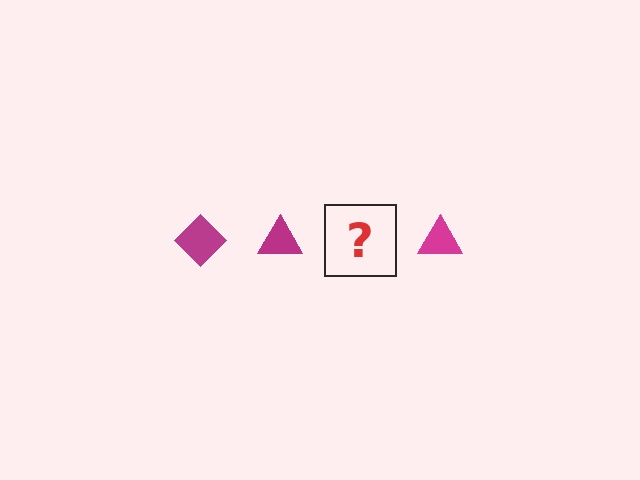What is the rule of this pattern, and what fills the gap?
The rule is that the pattern cycles through diamond, triangle shapes in magenta. The gap should be filled with a magenta diamond.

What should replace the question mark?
The question mark should be replaced with a magenta diamond.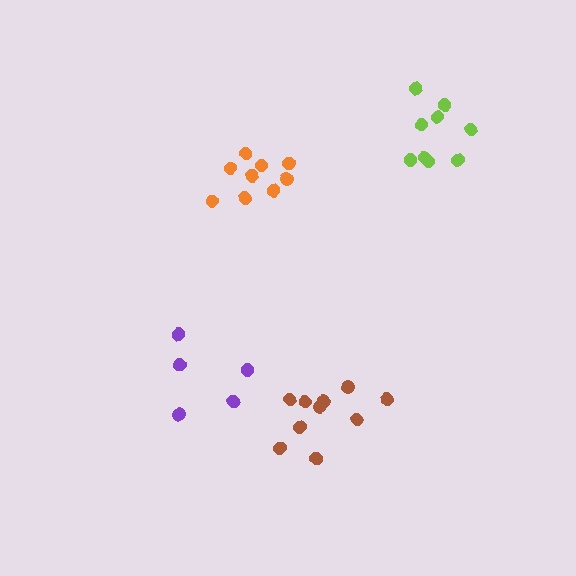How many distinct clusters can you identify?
There are 4 distinct clusters.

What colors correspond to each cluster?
The clusters are colored: orange, purple, brown, lime.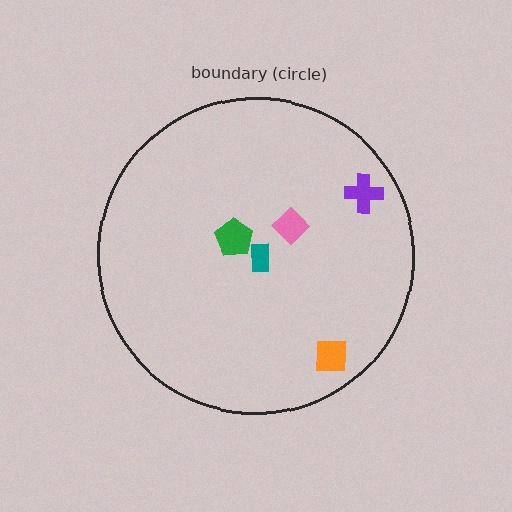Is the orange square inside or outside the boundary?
Inside.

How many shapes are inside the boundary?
5 inside, 0 outside.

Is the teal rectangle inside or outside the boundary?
Inside.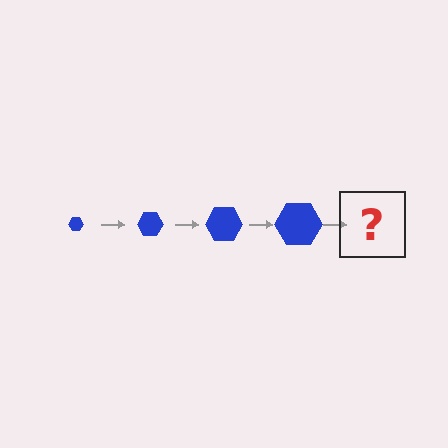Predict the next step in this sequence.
The next step is a blue hexagon, larger than the previous one.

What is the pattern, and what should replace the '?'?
The pattern is that the hexagon gets progressively larger each step. The '?' should be a blue hexagon, larger than the previous one.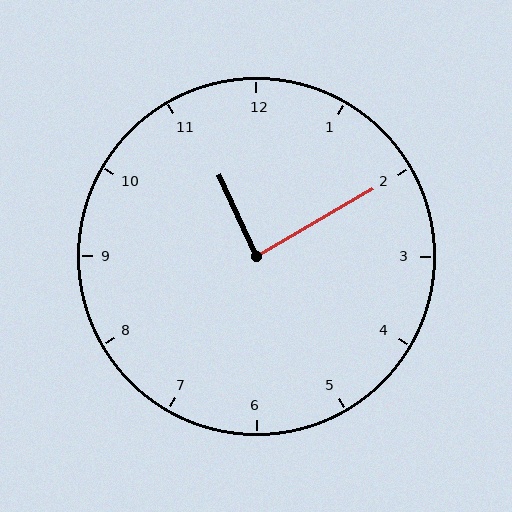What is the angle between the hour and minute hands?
Approximately 85 degrees.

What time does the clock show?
11:10.